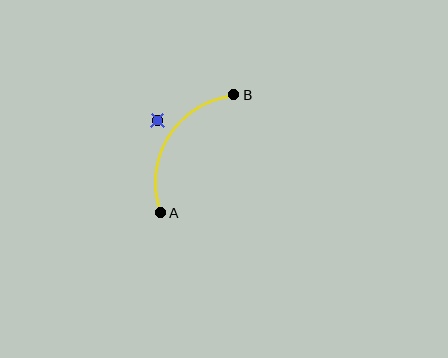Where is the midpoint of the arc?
The arc midpoint is the point on the curve farthest from the straight line joining A and B. It sits to the left of that line.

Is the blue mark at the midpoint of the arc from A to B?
No — the blue mark does not lie on the arc at all. It sits slightly outside the curve.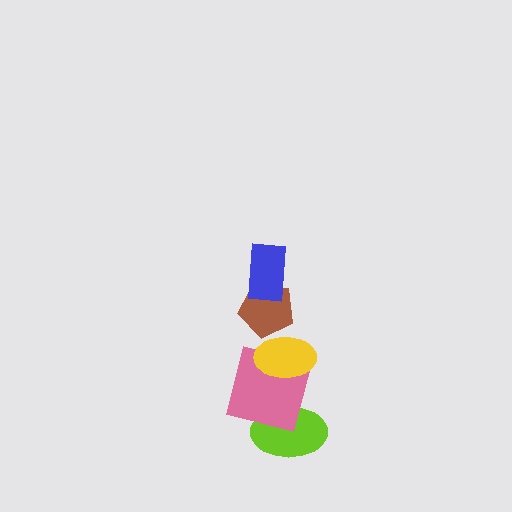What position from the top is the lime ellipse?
The lime ellipse is 5th from the top.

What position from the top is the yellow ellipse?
The yellow ellipse is 3rd from the top.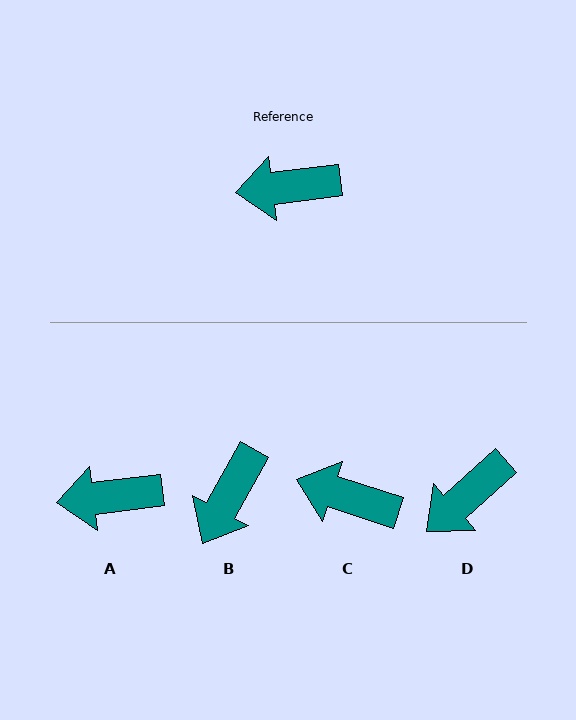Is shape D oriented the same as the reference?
No, it is off by about 35 degrees.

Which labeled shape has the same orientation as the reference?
A.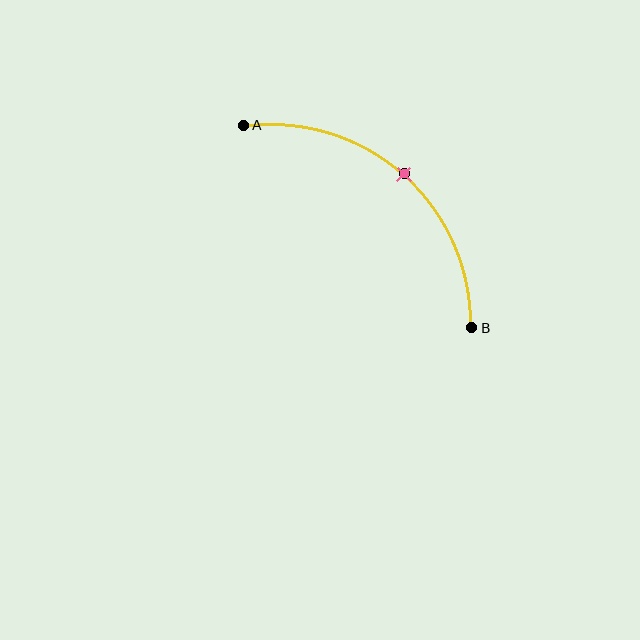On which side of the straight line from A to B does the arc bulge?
The arc bulges above and to the right of the straight line connecting A and B.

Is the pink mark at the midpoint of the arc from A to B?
Yes. The pink mark lies on the arc at equal arc-length from both A and B — it is the arc midpoint.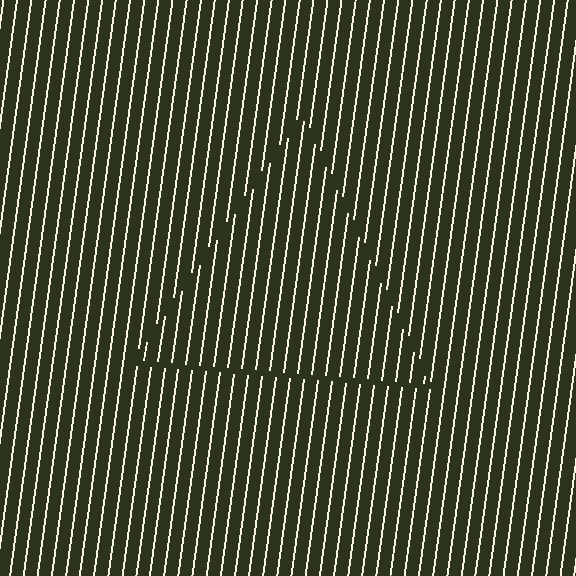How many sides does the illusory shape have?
3 sides — the line-ends trace a triangle.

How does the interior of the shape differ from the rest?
The interior of the shape contains the same grating, shifted by half a period — the contour is defined by the phase discontinuity where line-ends from the inner and outer gratings abut.